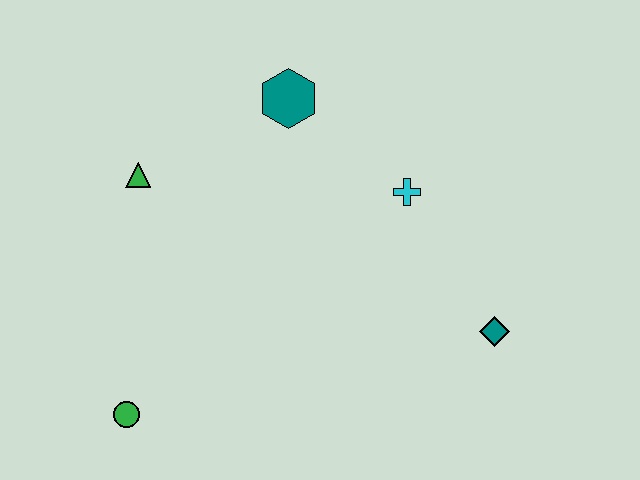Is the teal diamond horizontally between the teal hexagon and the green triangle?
No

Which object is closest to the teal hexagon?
The cyan cross is closest to the teal hexagon.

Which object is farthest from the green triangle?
The teal diamond is farthest from the green triangle.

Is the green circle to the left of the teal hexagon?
Yes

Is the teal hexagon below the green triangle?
No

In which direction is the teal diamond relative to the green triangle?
The teal diamond is to the right of the green triangle.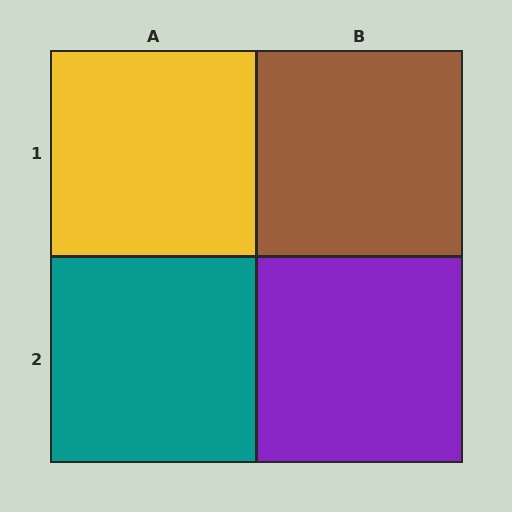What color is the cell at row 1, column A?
Yellow.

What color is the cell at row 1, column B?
Brown.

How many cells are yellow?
1 cell is yellow.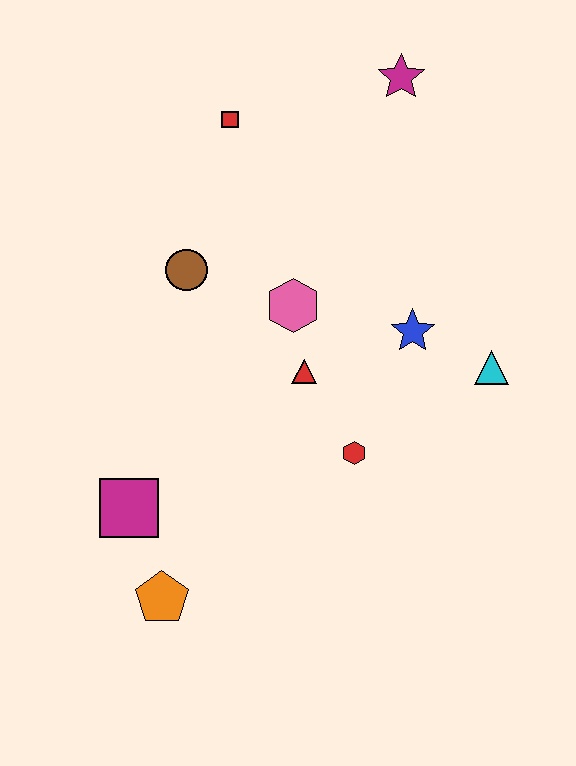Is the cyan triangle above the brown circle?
No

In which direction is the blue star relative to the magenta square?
The blue star is to the right of the magenta square.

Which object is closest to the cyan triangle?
The blue star is closest to the cyan triangle.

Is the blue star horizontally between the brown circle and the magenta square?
No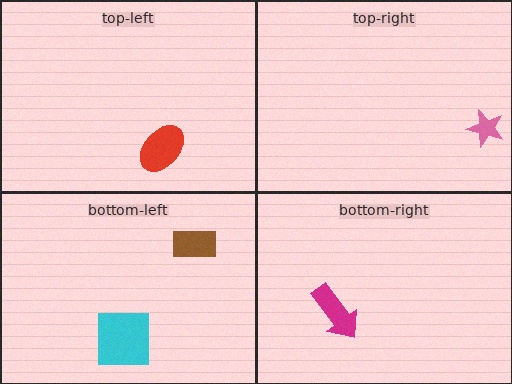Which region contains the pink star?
The top-right region.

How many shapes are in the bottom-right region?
1.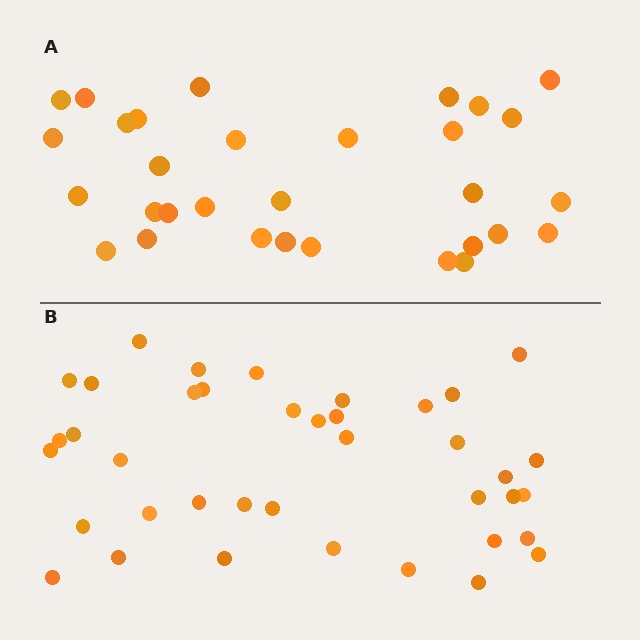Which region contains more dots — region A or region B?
Region B (the bottom region) has more dots.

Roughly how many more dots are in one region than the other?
Region B has roughly 8 or so more dots than region A.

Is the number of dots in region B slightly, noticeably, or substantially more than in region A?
Region B has noticeably more, but not dramatically so. The ratio is roughly 1.3 to 1.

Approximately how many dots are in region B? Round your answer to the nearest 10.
About 40 dots. (The exact count is 39, which rounds to 40.)